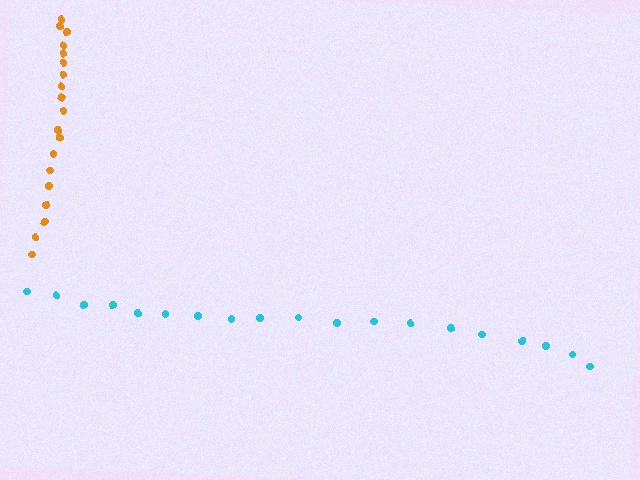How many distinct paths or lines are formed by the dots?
There are 2 distinct paths.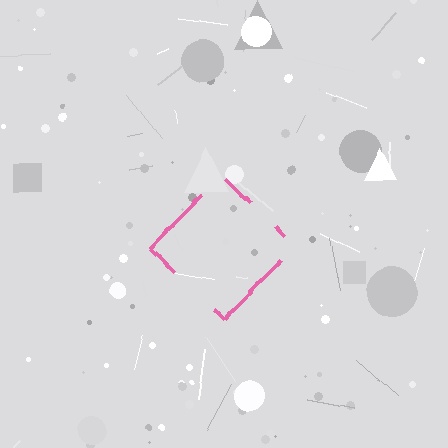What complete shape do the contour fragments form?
The contour fragments form a diamond.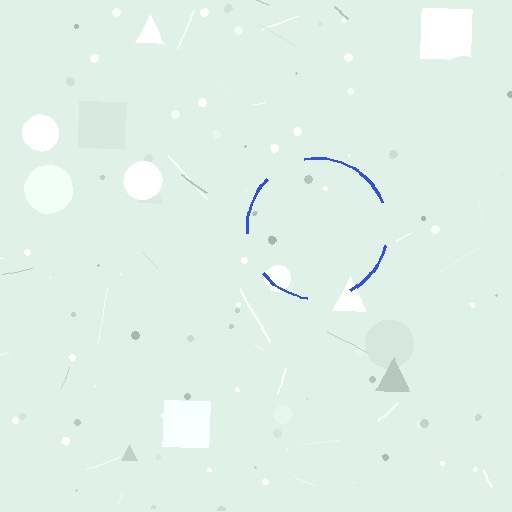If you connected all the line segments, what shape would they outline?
They would outline a circle.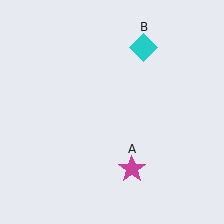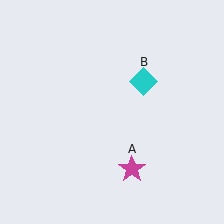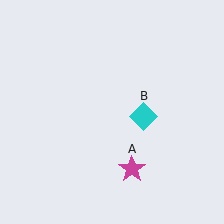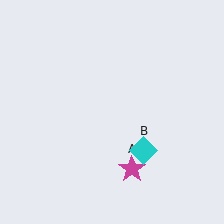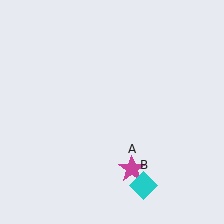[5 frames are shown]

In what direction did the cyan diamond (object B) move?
The cyan diamond (object B) moved down.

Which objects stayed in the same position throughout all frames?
Magenta star (object A) remained stationary.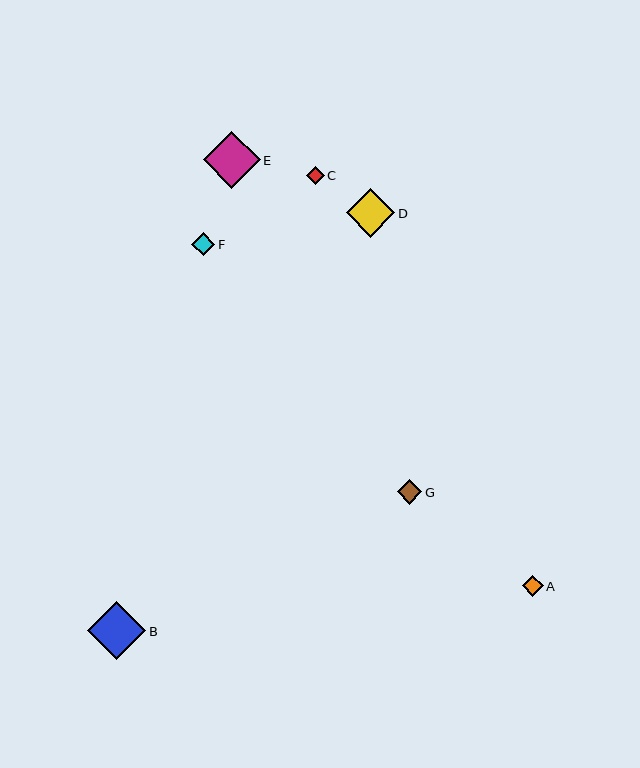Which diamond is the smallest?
Diamond C is the smallest with a size of approximately 18 pixels.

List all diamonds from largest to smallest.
From largest to smallest: B, E, D, G, F, A, C.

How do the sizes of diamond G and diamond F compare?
Diamond G and diamond F are approximately the same size.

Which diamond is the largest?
Diamond B is the largest with a size of approximately 58 pixels.